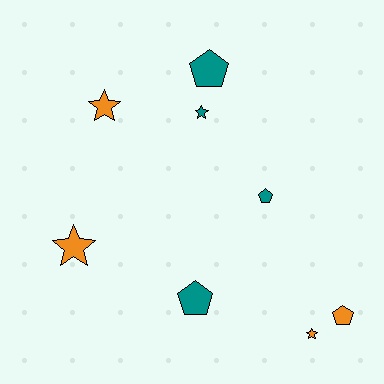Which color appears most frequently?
Orange, with 4 objects.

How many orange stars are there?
There are 3 orange stars.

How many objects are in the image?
There are 8 objects.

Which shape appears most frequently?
Star, with 4 objects.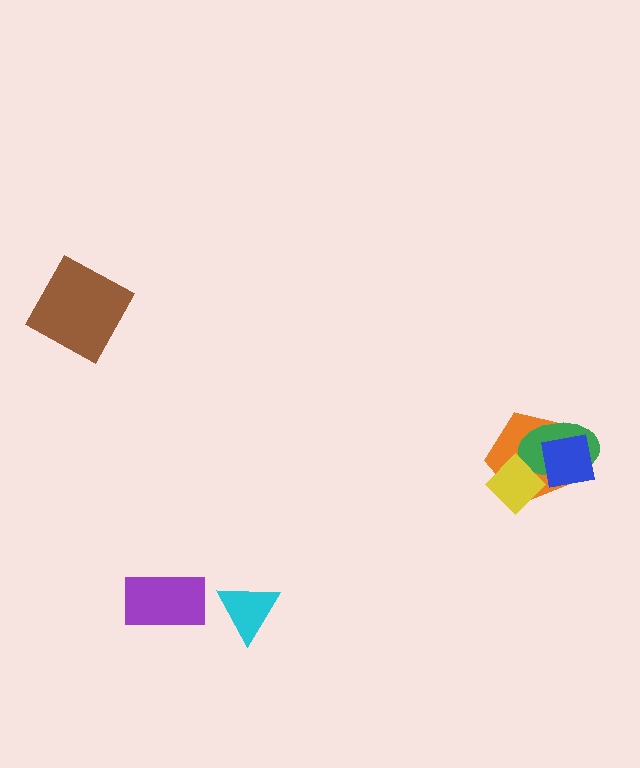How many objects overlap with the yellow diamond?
2 objects overlap with the yellow diamond.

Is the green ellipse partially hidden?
Yes, it is partially covered by another shape.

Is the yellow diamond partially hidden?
No, no other shape covers it.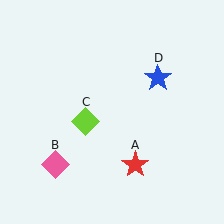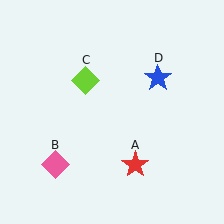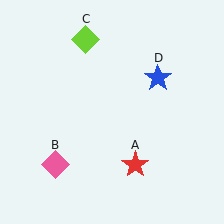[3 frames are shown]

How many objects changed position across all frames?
1 object changed position: lime diamond (object C).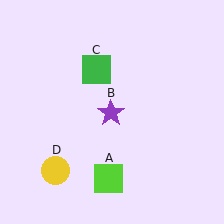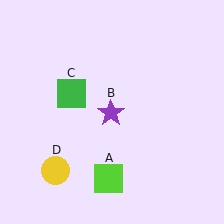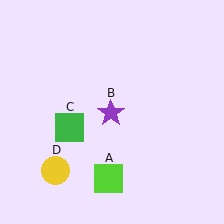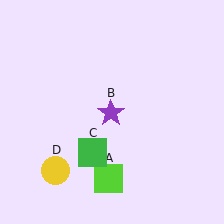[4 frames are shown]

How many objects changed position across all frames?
1 object changed position: green square (object C).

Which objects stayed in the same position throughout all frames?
Lime square (object A) and purple star (object B) and yellow circle (object D) remained stationary.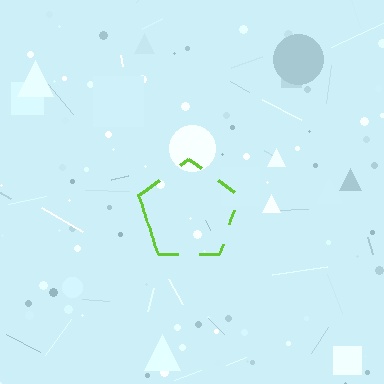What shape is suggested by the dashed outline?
The dashed outline suggests a pentagon.